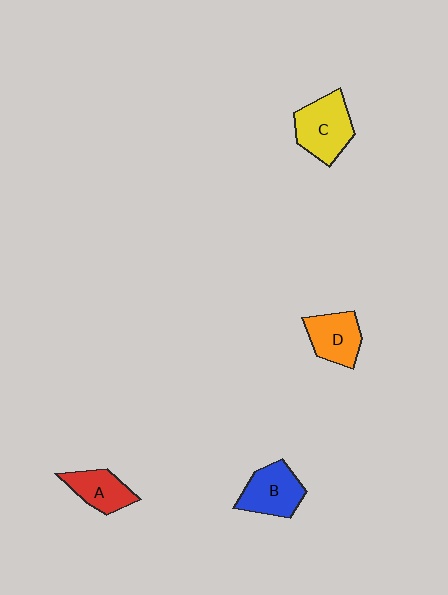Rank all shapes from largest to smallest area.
From largest to smallest: C (yellow), B (blue), D (orange), A (red).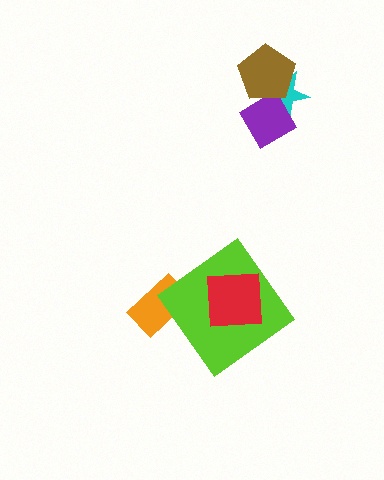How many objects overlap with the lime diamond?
2 objects overlap with the lime diamond.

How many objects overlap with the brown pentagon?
2 objects overlap with the brown pentagon.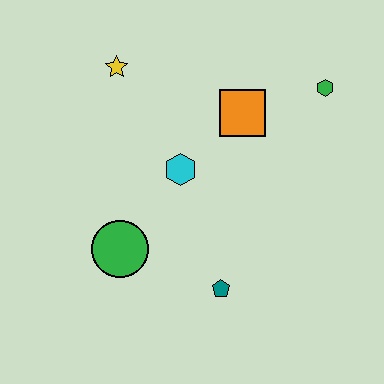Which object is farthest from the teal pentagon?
The yellow star is farthest from the teal pentagon.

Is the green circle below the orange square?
Yes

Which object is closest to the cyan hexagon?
The orange square is closest to the cyan hexagon.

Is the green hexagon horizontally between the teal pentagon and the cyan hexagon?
No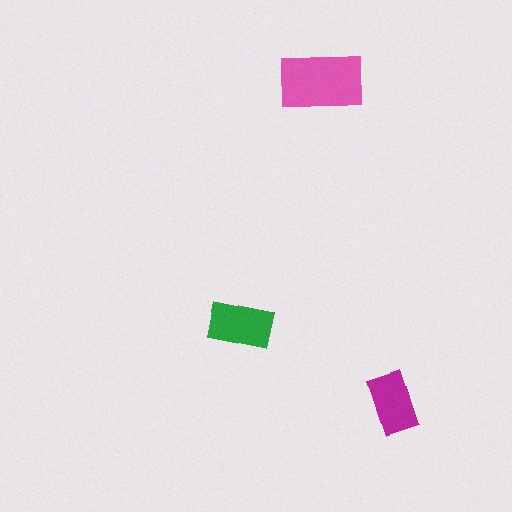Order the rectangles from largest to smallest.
the pink one, the green one, the magenta one.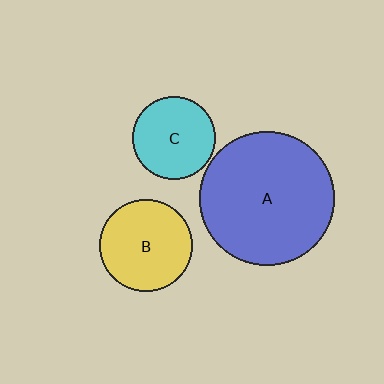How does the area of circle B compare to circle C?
Approximately 1.2 times.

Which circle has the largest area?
Circle A (blue).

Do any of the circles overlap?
No, none of the circles overlap.